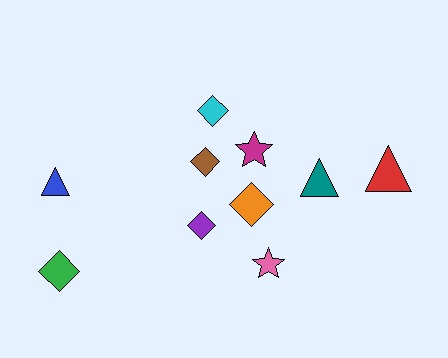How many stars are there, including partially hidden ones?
There are 2 stars.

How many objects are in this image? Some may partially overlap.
There are 10 objects.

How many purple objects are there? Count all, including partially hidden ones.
There is 1 purple object.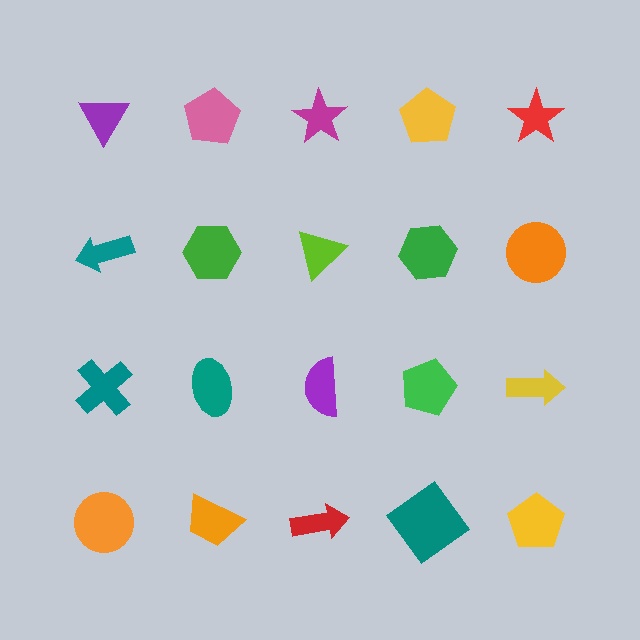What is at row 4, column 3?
A red arrow.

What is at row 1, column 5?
A red star.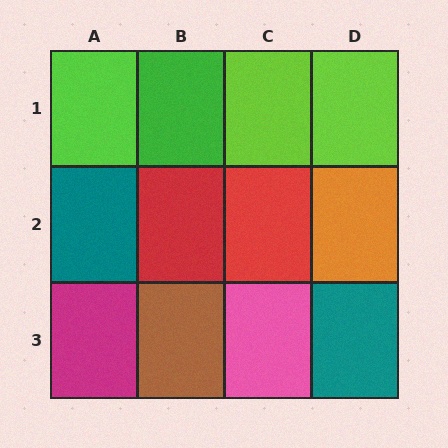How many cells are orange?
1 cell is orange.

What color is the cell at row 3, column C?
Pink.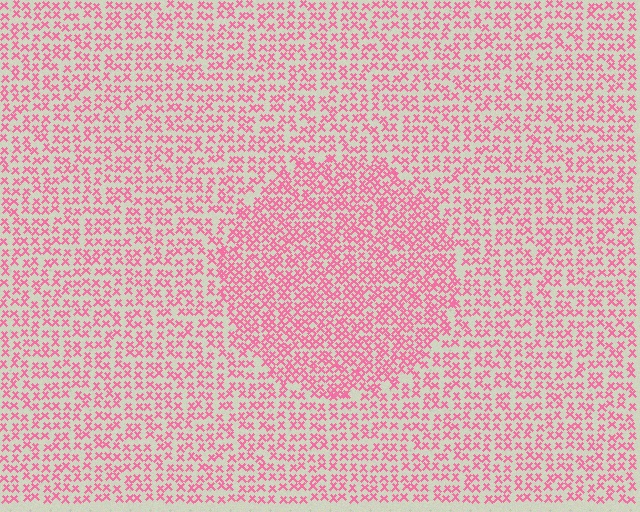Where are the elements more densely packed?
The elements are more densely packed inside the circle boundary.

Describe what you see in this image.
The image contains small pink elements arranged at two different densities. A circle-shaped region is visible where the elements are more densely packed than the surrounding area.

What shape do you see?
I see a circle.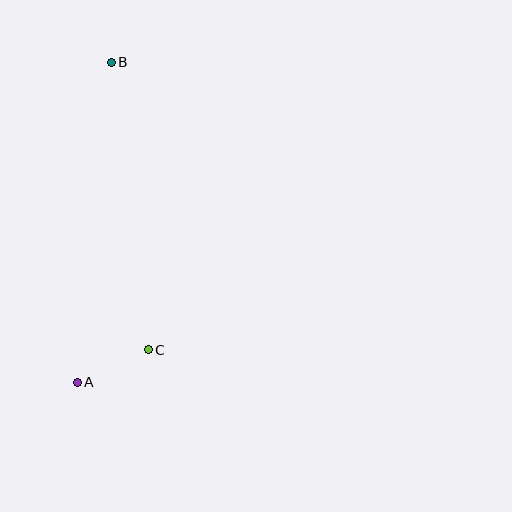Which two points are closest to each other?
Points A and C are closest to each other.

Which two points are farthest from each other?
Points A and B are farthest from each other.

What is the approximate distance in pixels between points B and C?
The distance between B and C is approximately 290 pixels.